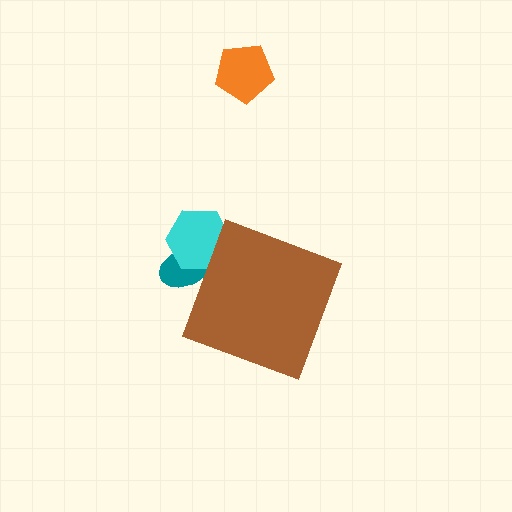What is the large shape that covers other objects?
A brown diamond.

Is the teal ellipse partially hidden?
Yes, the teal ellipse is partially hidden behind the brown diamond.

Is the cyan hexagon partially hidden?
Yes, the cyan hexagon is partially hidden behind the brown diamond.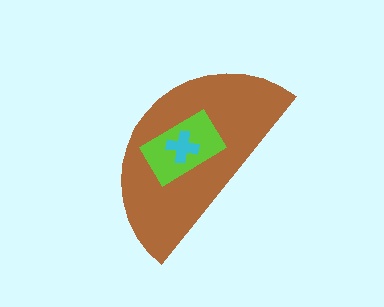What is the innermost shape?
The cyan cross.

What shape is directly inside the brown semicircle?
The lime rectangle.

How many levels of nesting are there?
3.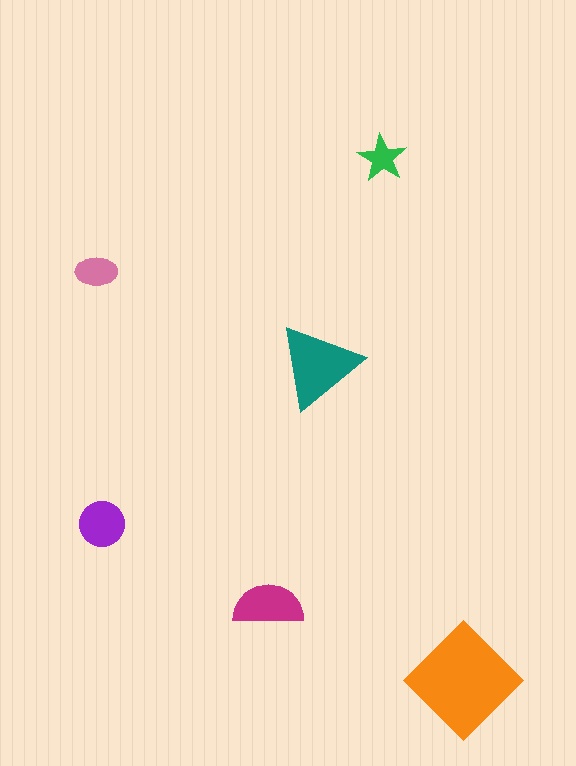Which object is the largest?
The orange diamond.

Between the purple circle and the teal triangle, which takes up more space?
The teal triangle.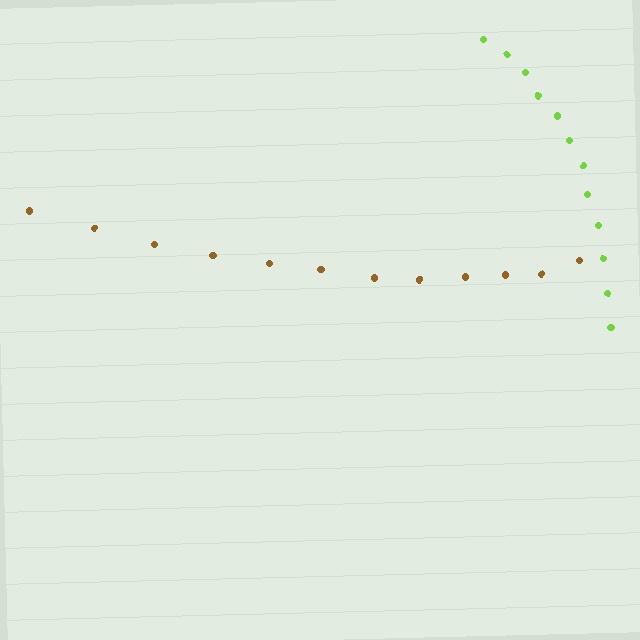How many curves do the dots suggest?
There are 2 distinct paths.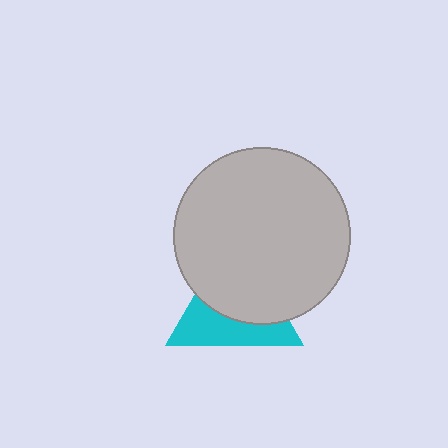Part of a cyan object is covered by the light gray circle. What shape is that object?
It is a triangle.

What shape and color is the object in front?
The object in front is a light gray circle.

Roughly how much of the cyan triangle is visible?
A small part of it is visible (roughly 43%).